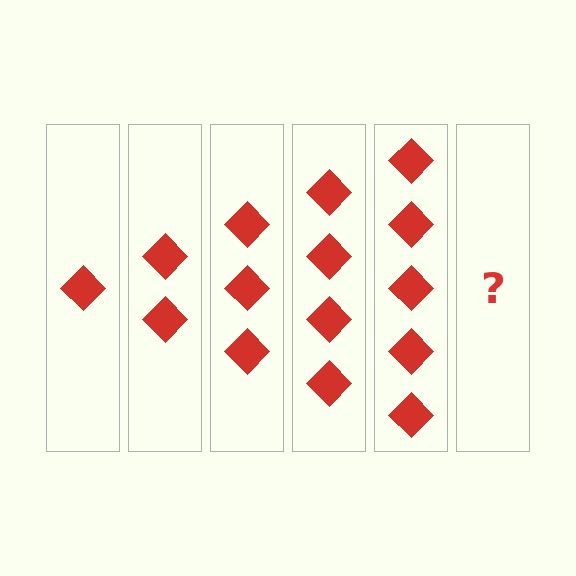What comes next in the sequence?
The next element should be 6 diamonds.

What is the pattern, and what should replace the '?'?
The pattern is that each step adds one more diamond. The '?' should be 6 diamonds.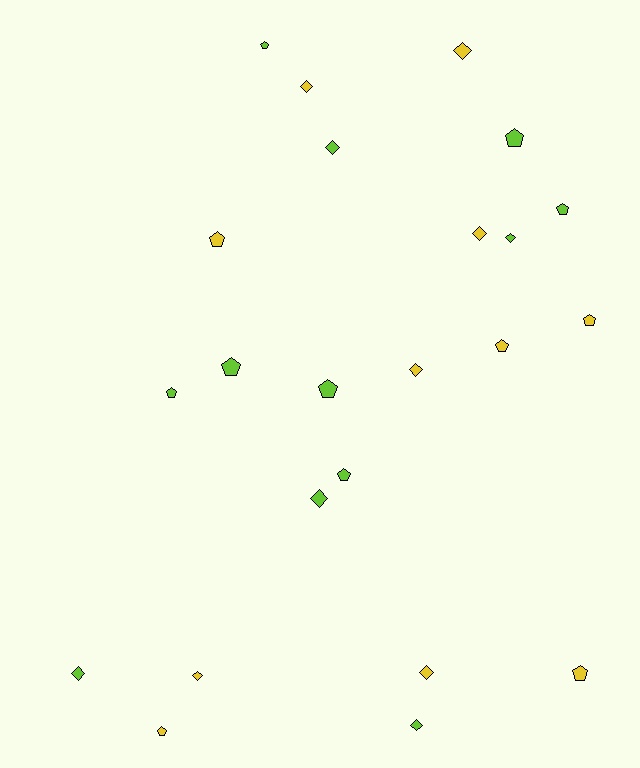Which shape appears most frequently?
Pentagon, with 12 objects.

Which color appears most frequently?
Lime, with 12 objects.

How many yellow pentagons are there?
There are 5 yellow pentagons.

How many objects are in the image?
There are 23 objects.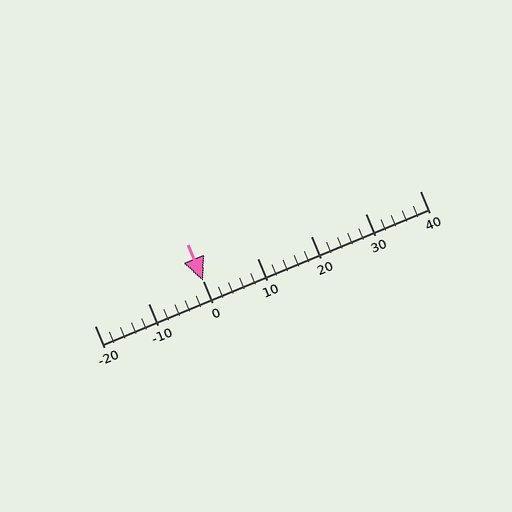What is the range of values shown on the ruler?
The ruler shows values from -20 to 40.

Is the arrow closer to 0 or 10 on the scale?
The arrow is closer to 0.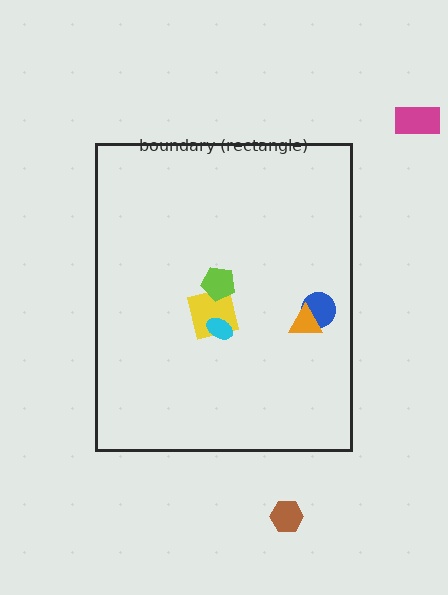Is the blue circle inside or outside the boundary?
Inside.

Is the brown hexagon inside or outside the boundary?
Outside.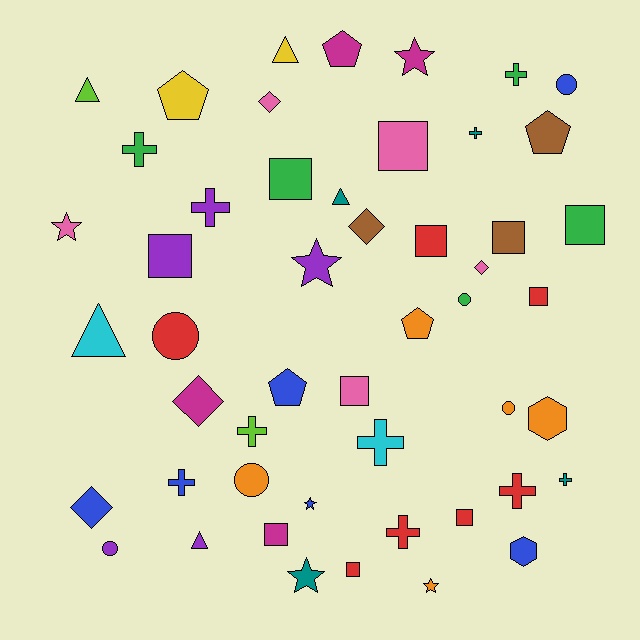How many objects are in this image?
There are 50 objects.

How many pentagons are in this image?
There are 5 pentagons.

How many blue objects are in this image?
There are 6 blue objects.